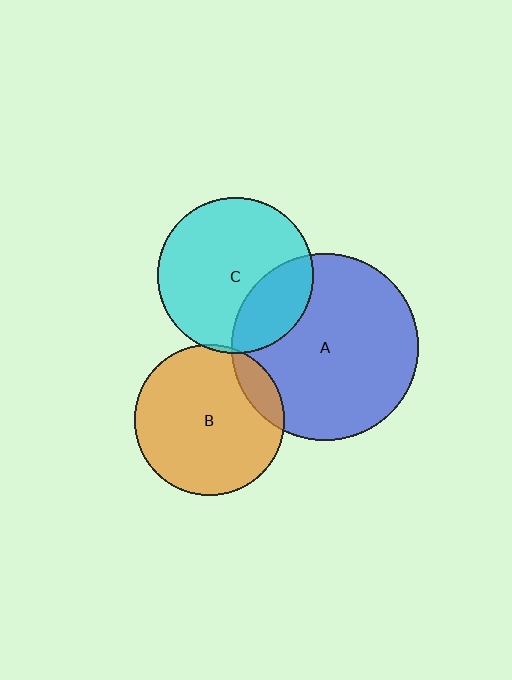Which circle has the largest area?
Circle A (blue).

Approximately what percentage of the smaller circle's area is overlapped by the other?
Approximately 10%.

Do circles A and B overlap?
Yes.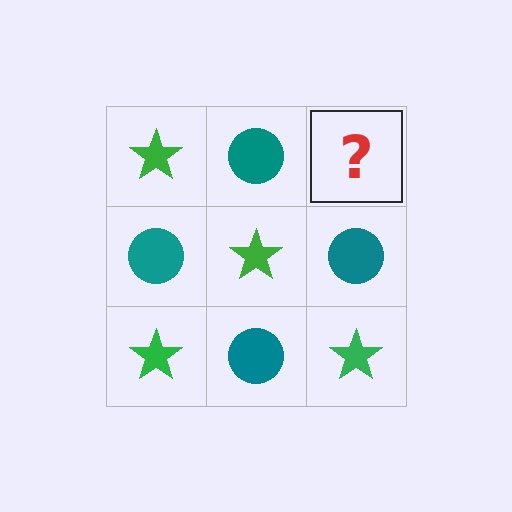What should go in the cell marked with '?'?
The missing cell should contain a green star.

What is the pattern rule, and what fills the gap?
The rule is that it alternates green star and teal circle in a checkerboard pattern. The gap should be filled with a green star.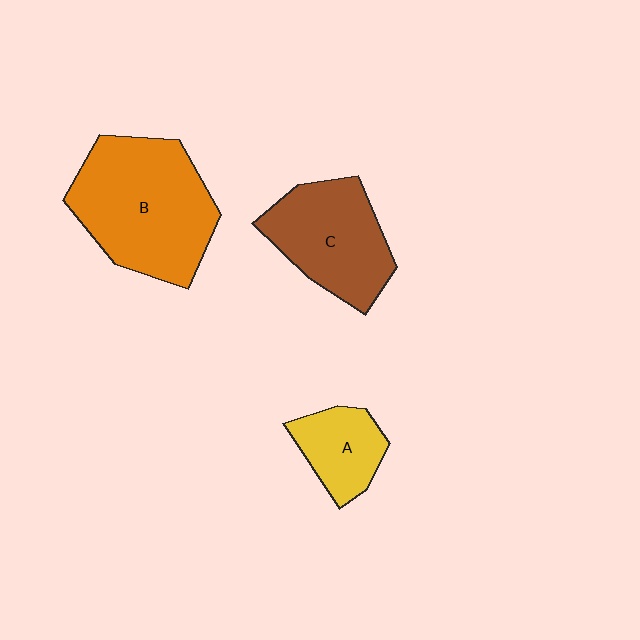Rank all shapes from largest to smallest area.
From largest to smallest: B (orange), C (brown), A (yellow).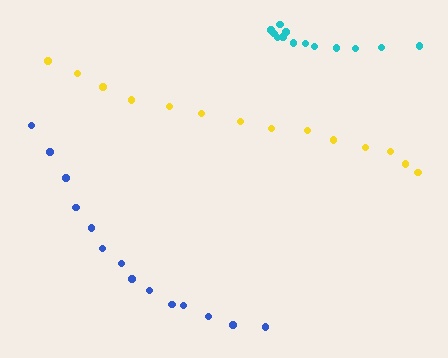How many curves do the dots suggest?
There are 3 distinct paths.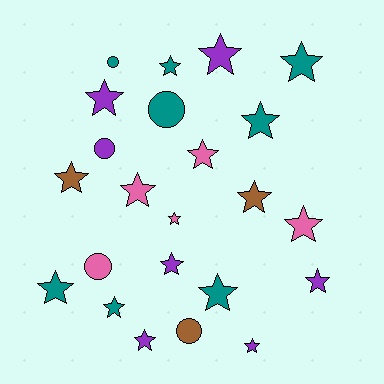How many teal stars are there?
There are 6 teal stars.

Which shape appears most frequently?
Star, with 18 objects.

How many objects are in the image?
There are 23 objects.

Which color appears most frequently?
Teal, with 8 objects.